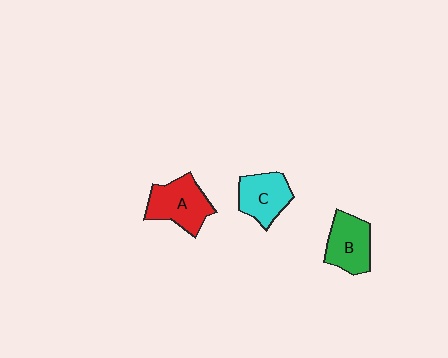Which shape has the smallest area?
Shape C (cyan).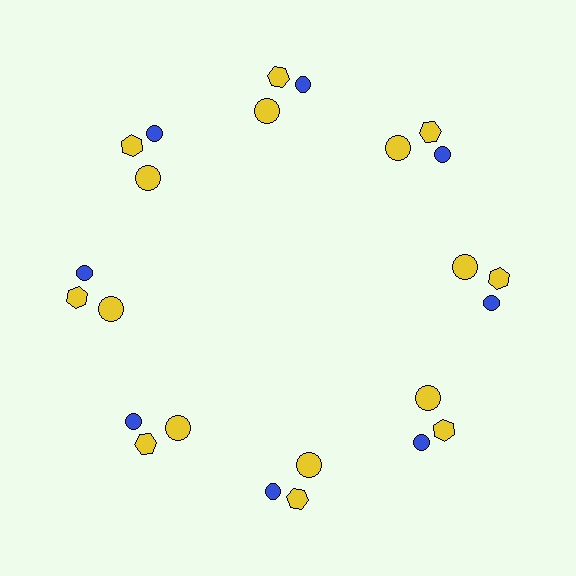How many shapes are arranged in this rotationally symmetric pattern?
There are 24 shapes, arranged in 8 groups of 3.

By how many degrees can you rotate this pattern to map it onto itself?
The pattern maps onto itself every 45 degrees of rotation.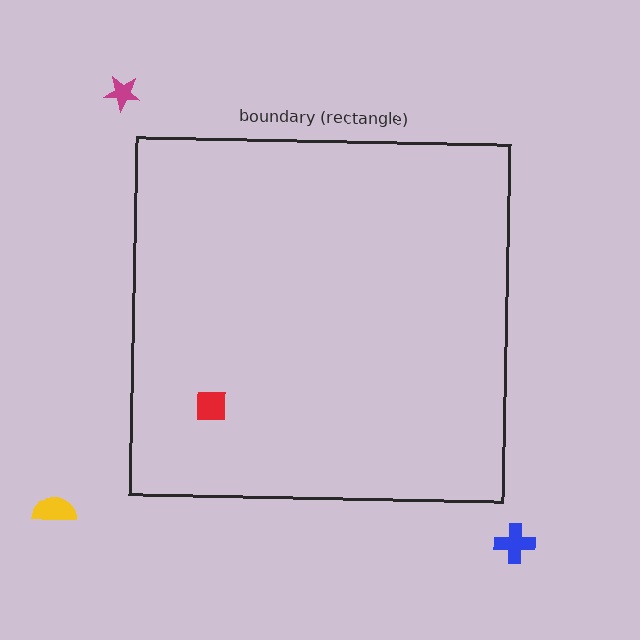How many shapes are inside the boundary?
1 inside, 3 outside.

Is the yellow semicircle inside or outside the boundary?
Outside.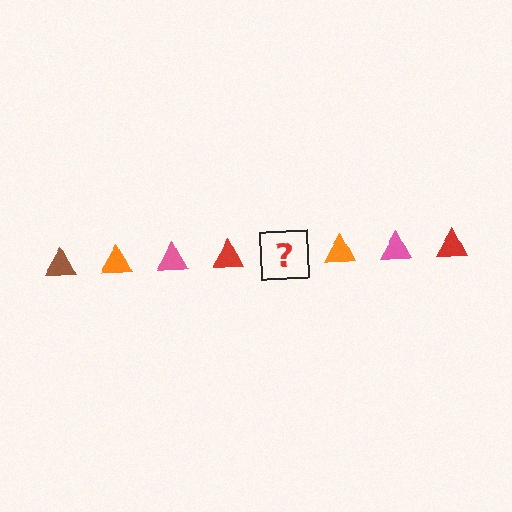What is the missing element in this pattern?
The missing element is a brown triangle.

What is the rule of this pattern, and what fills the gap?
The rule is that the pattern cycles through brown, orange, pink, red triangles. The gap should be filled with a brown triangle.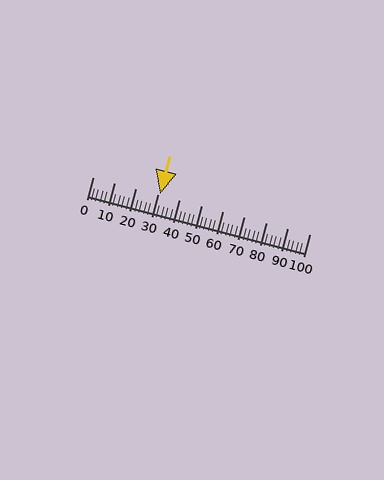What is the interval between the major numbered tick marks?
The major tick marks are spaced 10 units apart.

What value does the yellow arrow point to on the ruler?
The yellow arrow points to approximately 31.